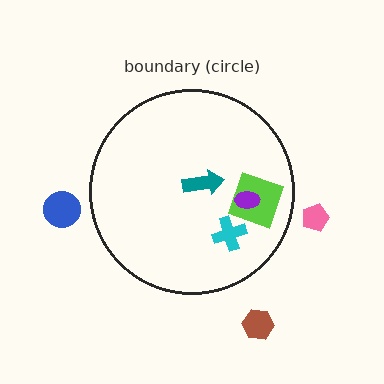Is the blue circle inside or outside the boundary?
Outside.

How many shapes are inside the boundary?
4 inside, 3 outside.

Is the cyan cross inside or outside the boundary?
Inside.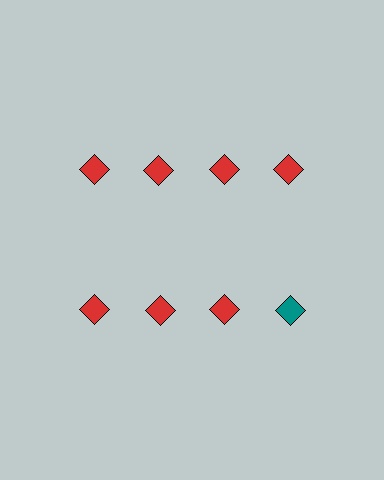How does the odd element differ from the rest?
It has a different color: teal instead of red.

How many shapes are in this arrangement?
There are 8 shapes arranged in a grid pattern.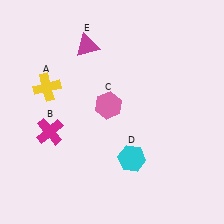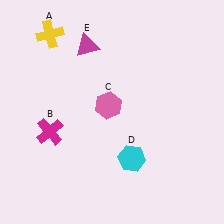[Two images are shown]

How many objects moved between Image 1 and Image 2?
1 object moved between the two images.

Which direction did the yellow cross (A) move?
The yellow cross (A) moved up.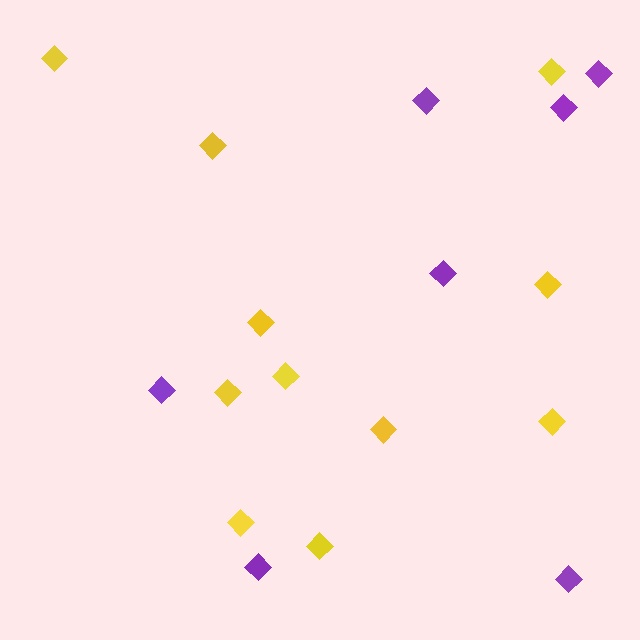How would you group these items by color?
There are 2 groups: one group of yellow diamonds (11) and one group of purple diamonds (7).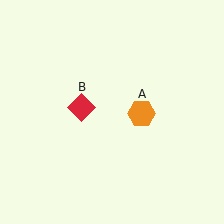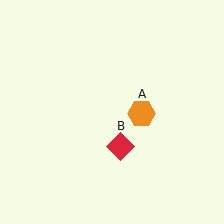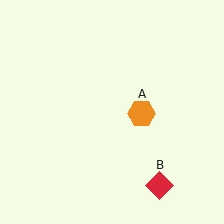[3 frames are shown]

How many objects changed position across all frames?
1 object changed position: red diamond (object B).